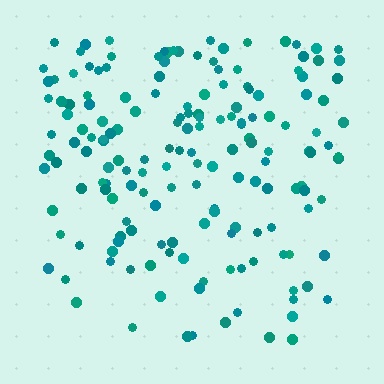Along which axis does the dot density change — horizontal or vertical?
Vertical.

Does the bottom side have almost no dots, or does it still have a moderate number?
Still a moderate number, just noticeably fewer than the top.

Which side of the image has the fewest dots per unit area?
The bottom.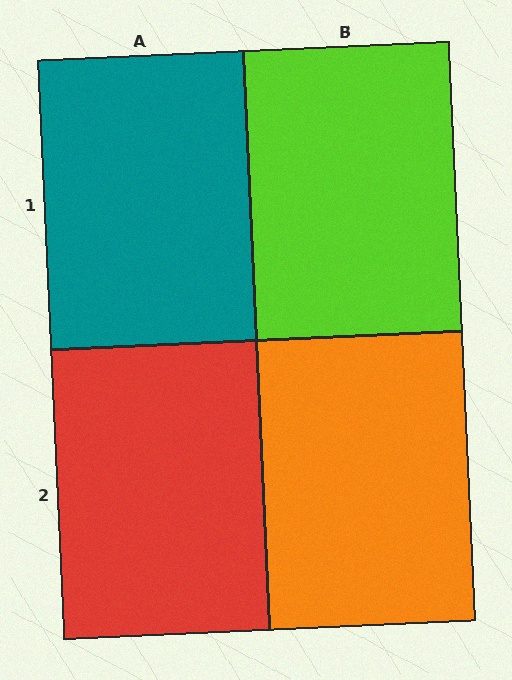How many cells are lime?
1 cell is lime.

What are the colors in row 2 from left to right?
Red, orange.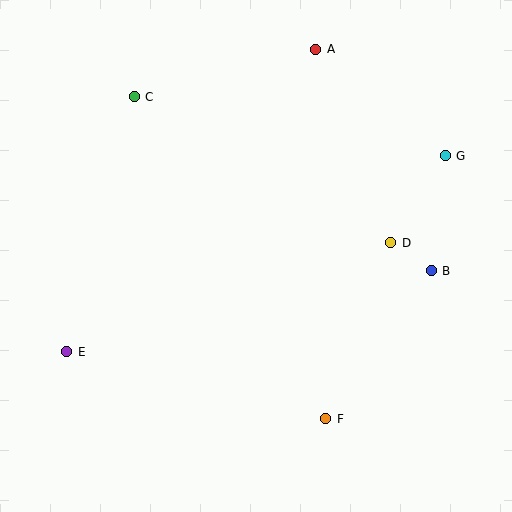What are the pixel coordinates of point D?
Point D is at (391, 243).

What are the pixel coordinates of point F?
Point F is at (326, 419).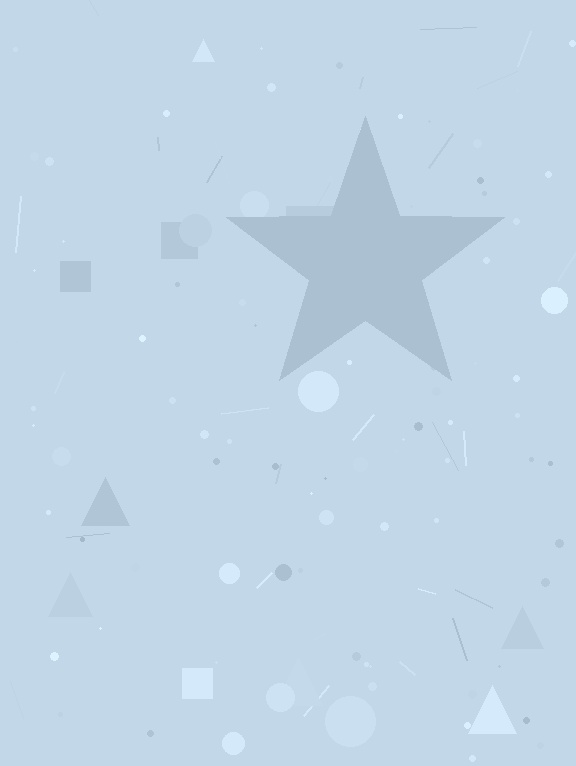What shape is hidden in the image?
A star is hidden in the image.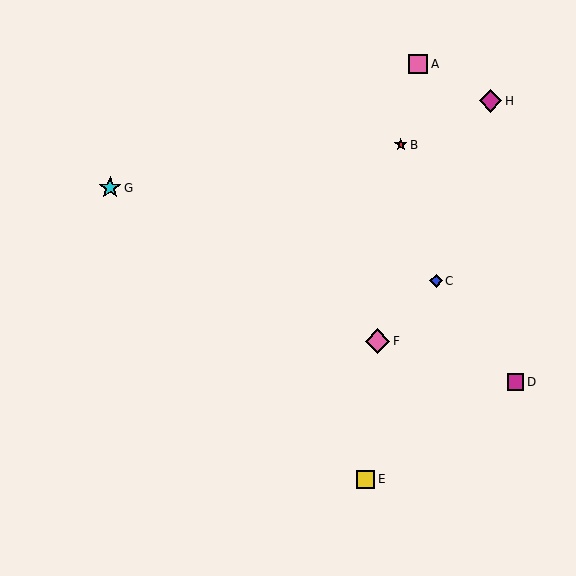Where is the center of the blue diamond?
The center of the blue diamond is at (436, 281).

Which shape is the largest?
The pink diamond (labeled F) is the largest.